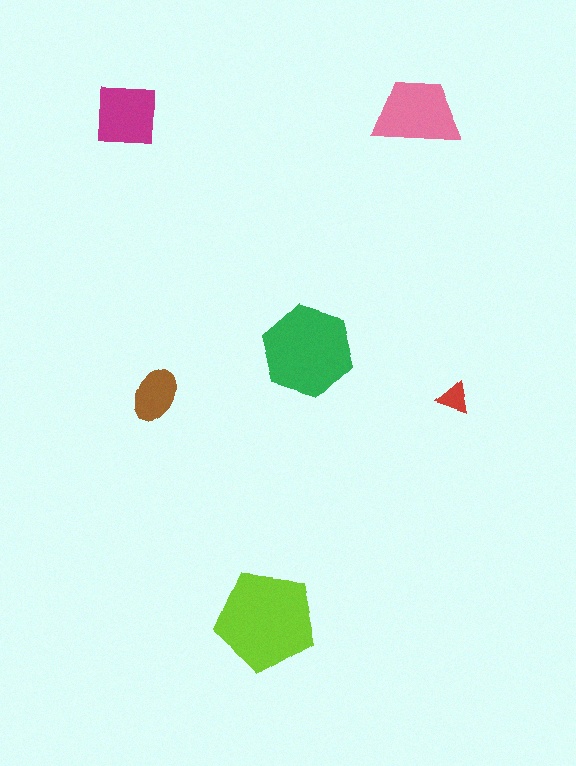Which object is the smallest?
The red triangle.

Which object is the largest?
The lime pentagon.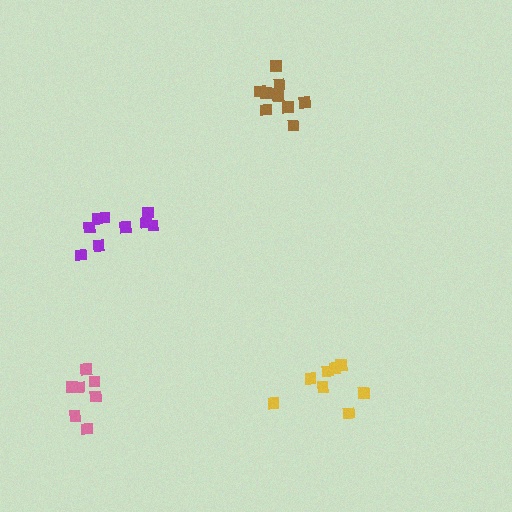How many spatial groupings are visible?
There are 4 spatial groupings.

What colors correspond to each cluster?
The clusters are colored: yellow, pink, brown, purple.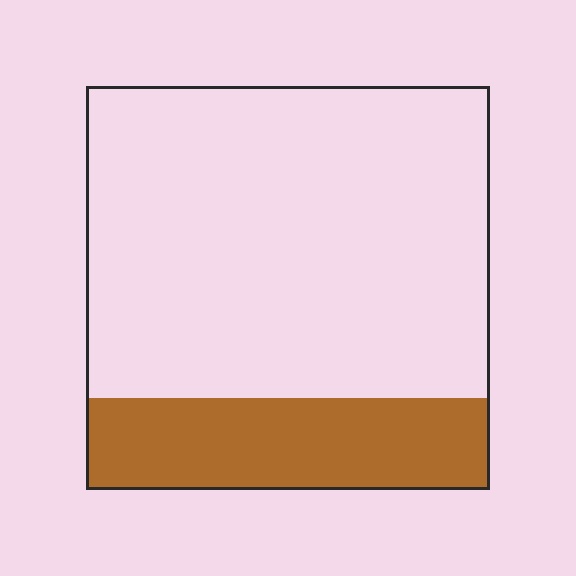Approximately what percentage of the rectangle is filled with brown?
Approximately 25%.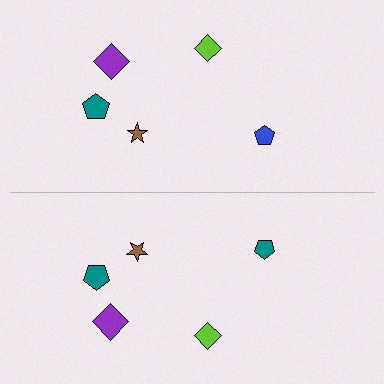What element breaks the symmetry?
The teal pentagon on the bottom side breaks the symmetry — its mirror counterpart is blue.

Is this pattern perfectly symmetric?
No, the pattern is not perfectly symmetric. The teal pentagon on the bottom side breaks the symmetry — its mirror counterpart is blue.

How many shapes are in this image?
There are 10 shapes in this image.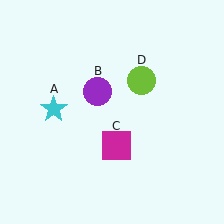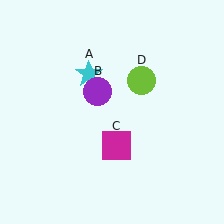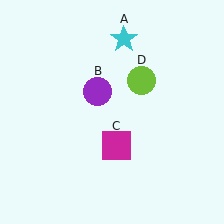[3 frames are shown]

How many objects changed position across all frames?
1 object changed position: cyan star (object A).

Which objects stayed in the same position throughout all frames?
Purple circle (object B) and magenta square (object C) and lime circle (object D) remained stationary.